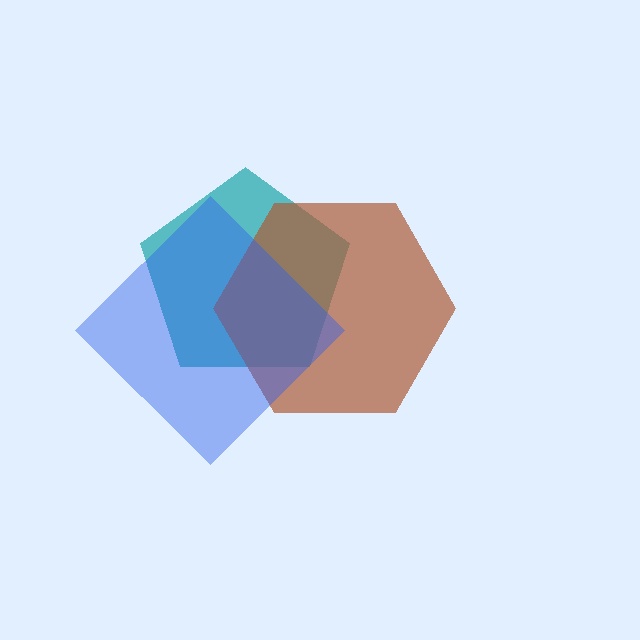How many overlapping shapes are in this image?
There are 3 overlapping shapes in the image.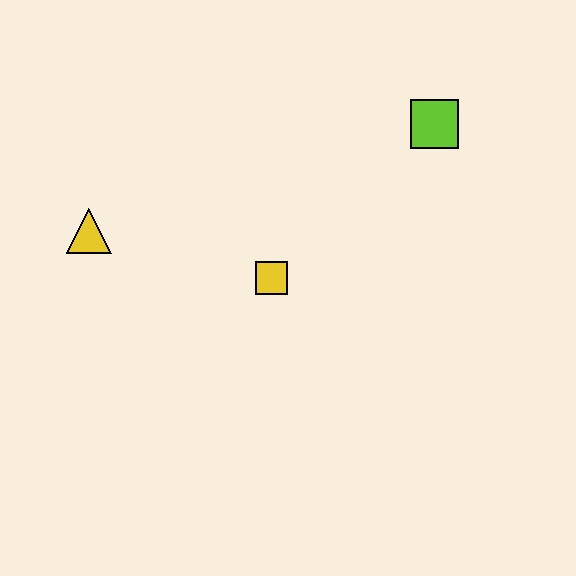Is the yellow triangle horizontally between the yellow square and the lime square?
No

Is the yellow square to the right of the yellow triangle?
Yes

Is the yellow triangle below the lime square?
Yes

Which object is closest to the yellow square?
The yellow triangle is closest to the yellow square.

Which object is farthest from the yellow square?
The lime square is farthest from the yellow square.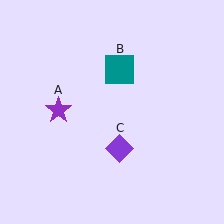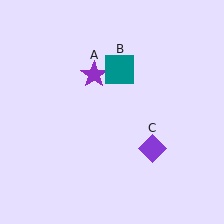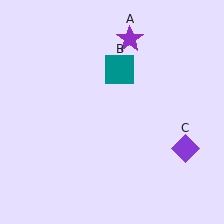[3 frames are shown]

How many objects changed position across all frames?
2 objects changed position: purple star (object A), purple diamond (object C).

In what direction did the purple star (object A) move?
The purple star (object A) moved up and to the right.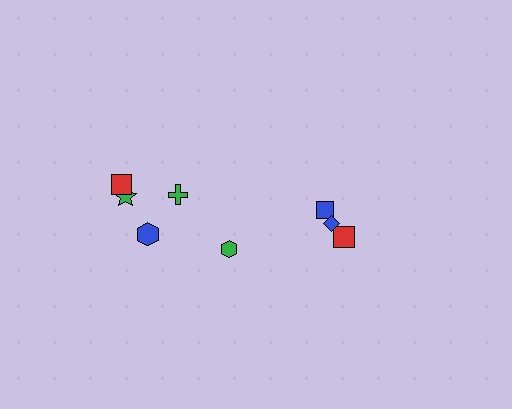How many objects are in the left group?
There are 5 objects.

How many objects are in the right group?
There are 3 objects.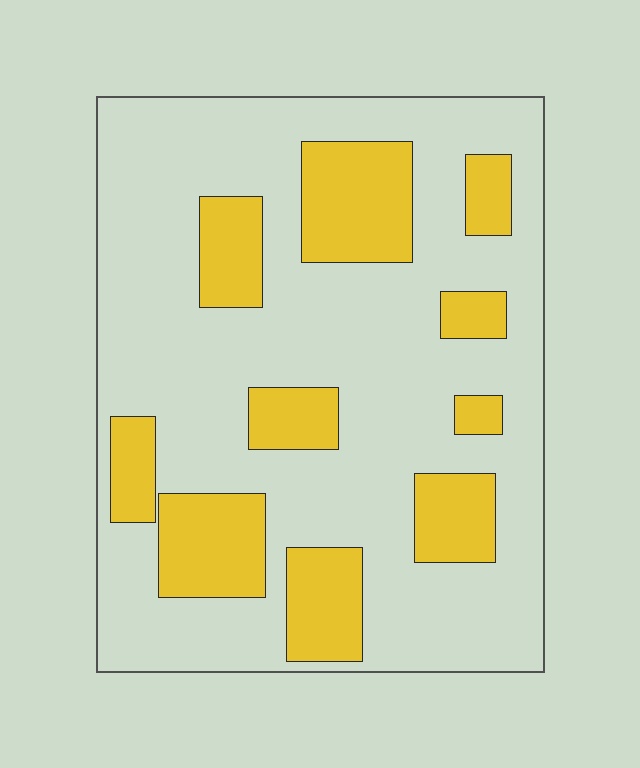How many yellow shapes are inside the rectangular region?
10.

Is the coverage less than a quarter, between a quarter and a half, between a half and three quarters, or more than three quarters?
Between a quarter and a half.